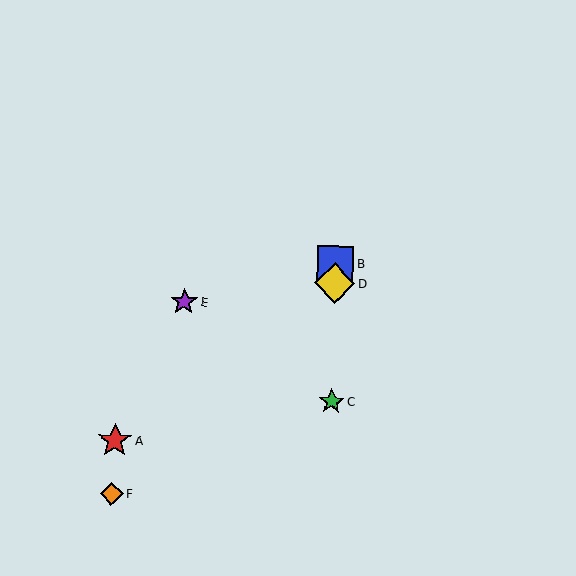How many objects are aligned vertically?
3 objects (B, C, D) are aligned vertically.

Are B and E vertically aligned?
No, B is at x≈335 and E is at x≈184.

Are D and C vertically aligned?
Yes, both are at x≈335.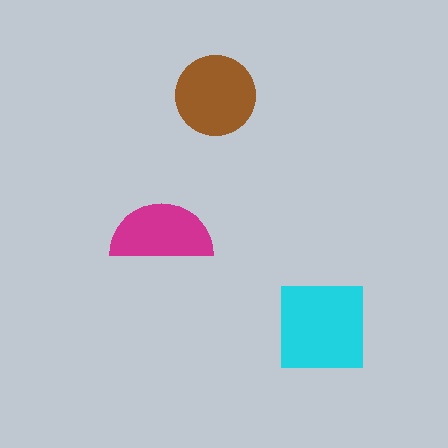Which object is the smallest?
The magenta semicircle.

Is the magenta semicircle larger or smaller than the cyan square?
Smaller.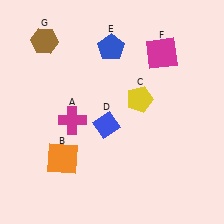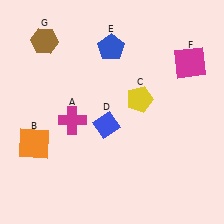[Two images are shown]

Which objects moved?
The objects that moved are: the orange square (B), the magenta square (F).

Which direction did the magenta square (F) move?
The magenta square (F) moved right.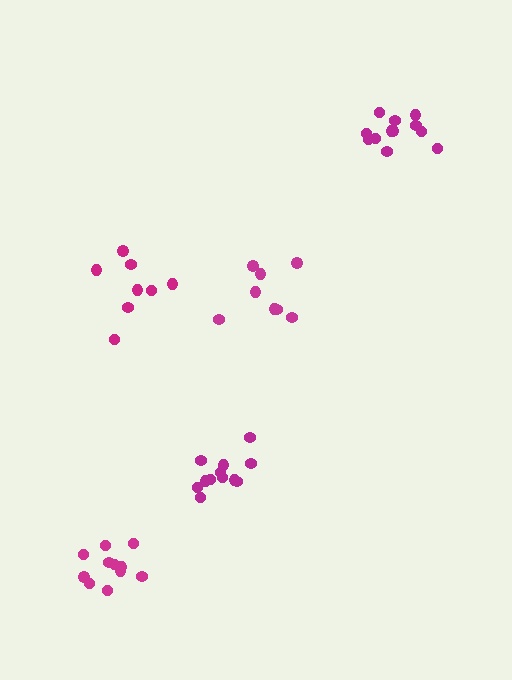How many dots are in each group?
Group 1: 8 dots, Group 2: 8 dots, Group 3: 11 dots, Group 4: 12 dots, Group 5: 12 dots (51 total).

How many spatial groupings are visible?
There are 5 spatial groupings.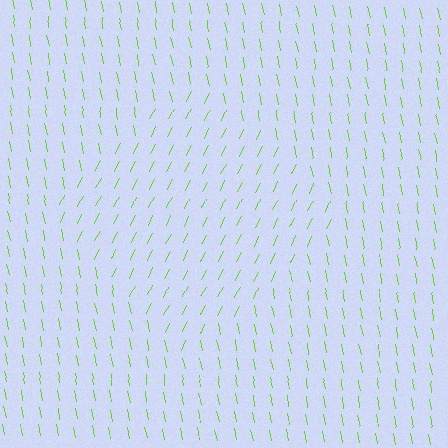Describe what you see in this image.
The image is filled with small lime line segments. A diamond region in the image has lines oriented differently from the surrounding lines, creating a visible texture boundary.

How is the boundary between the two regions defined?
The boundary is defined purely by a change in line orientation (approximately 38 degrees difference). All lines are the same color and thickness.